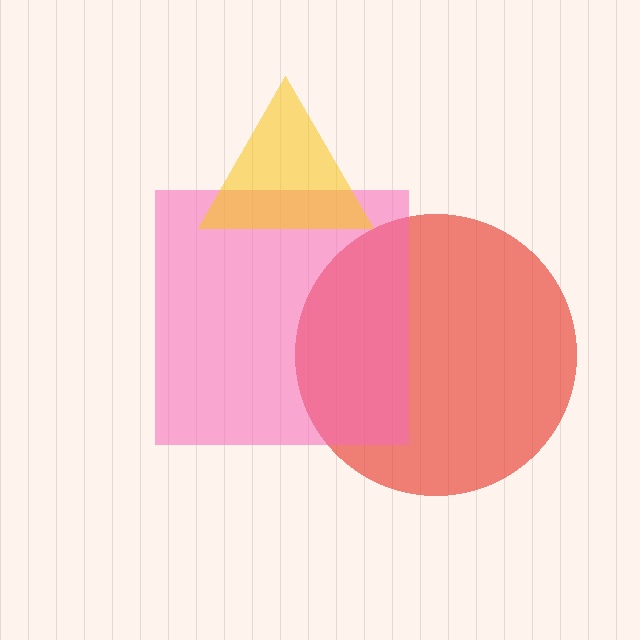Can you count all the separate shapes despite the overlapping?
Yes, there are 3 separate shapes.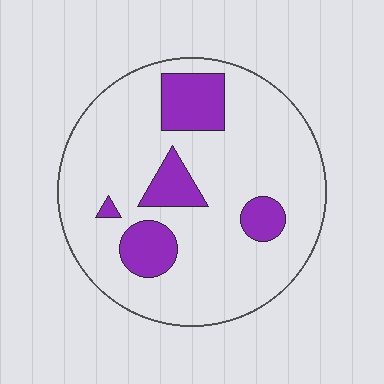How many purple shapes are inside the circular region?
5.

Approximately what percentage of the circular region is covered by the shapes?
Approximately 20%.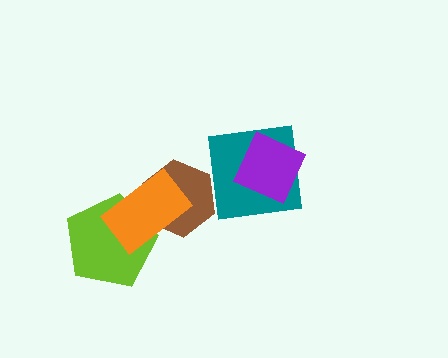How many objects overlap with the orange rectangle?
2 objects overlap with the orange rectangle.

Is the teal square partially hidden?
Yes, it is partially covered by another shape.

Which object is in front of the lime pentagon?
The orange rectangle is in front of the lime pentagon.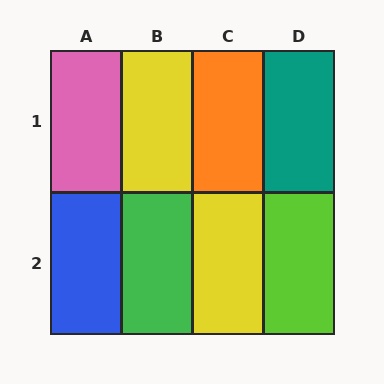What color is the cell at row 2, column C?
Yellow.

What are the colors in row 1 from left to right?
Pink, yellow, orange, teal.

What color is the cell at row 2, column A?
Blue.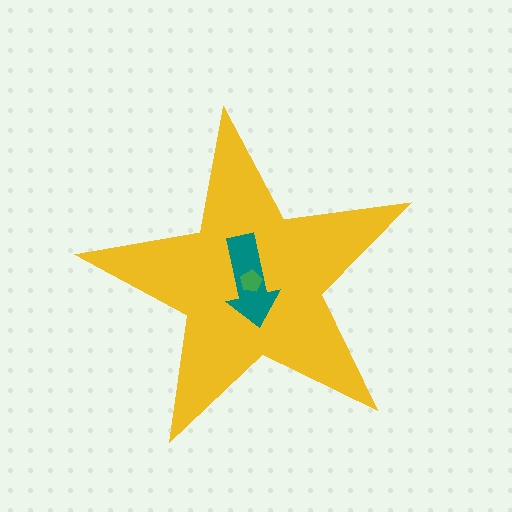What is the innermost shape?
The green pentagon.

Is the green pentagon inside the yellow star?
Yes.